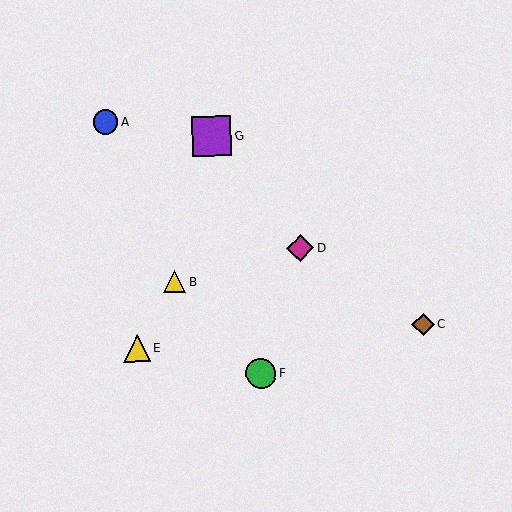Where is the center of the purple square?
The center of the purple square is at (212, 136).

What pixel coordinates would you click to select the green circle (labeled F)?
Click at (261, 373) to select the green circle F.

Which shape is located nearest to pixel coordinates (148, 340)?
The yellow triangle (labeled E) at (137, 349) is nearest to that location.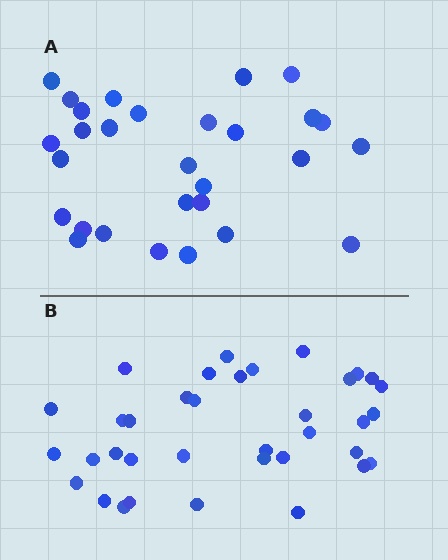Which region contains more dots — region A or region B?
Region B (the bottom region) has more dots.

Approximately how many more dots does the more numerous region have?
Region B has roughly 8 or so more dots than region A.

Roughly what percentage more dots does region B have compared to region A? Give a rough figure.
About 25% more.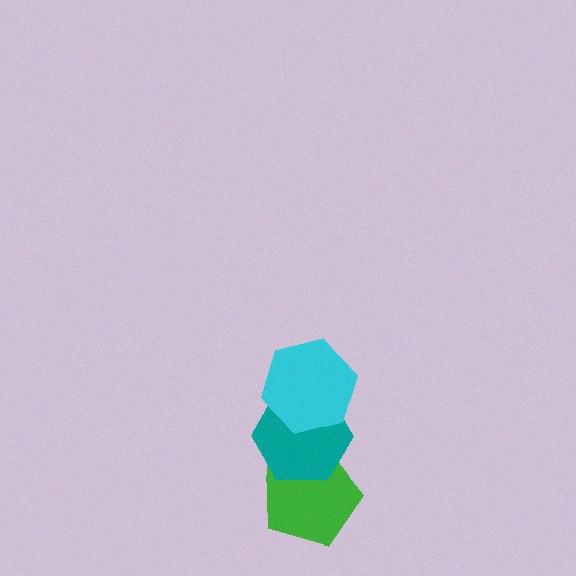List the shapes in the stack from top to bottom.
From top to bottom: the cyan hexagon, the teal hexagon, the green pentagon.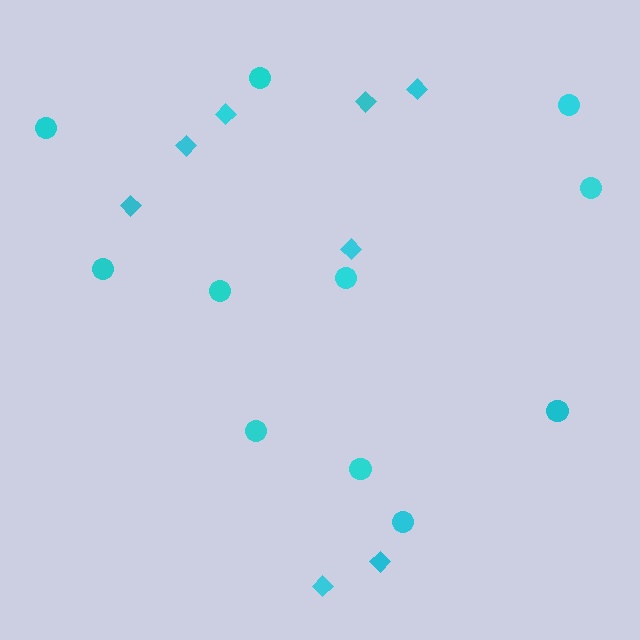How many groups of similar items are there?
There are 2 groups: one group of circles (11) and one group of diamonds (8).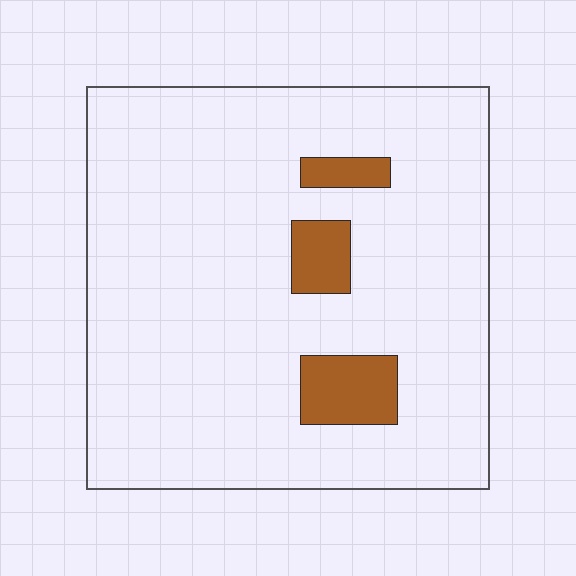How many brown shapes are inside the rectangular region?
3.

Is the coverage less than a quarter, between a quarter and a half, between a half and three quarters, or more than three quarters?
Less than a quarter.